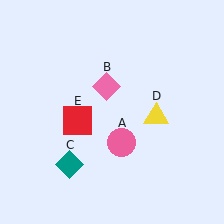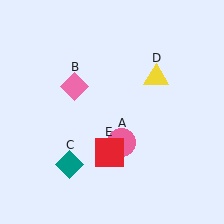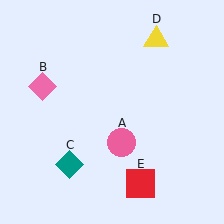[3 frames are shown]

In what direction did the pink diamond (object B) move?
The pink diamond (object B) moved left.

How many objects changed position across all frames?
3 objects changed position: pink diamond (object B), yellow triangle (object D), red square (object E).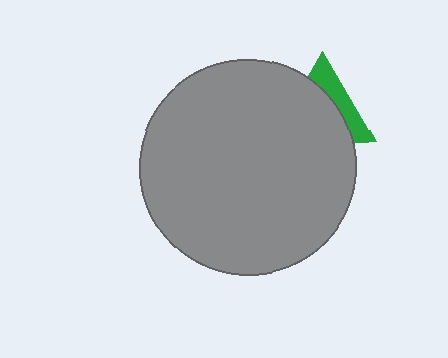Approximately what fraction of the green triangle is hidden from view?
Roughly 65% of the green triangle is hidden behind the gray circle.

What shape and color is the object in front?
The object in front is a gray circle.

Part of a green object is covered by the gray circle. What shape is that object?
It is a triangle.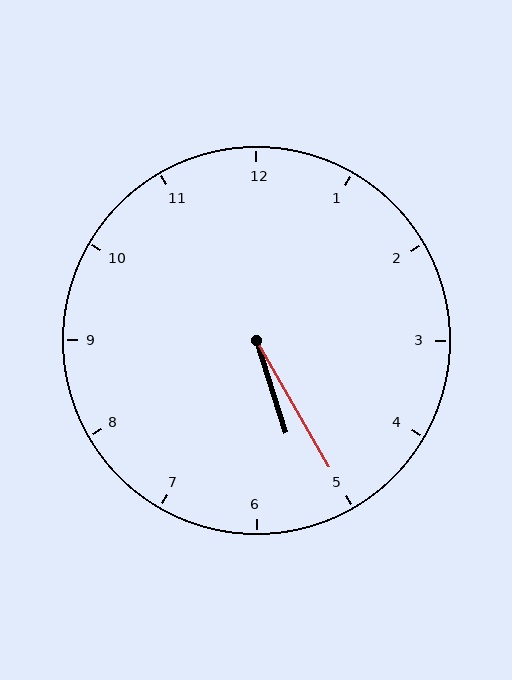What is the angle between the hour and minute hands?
Approximately 12 degrees.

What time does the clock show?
5:25.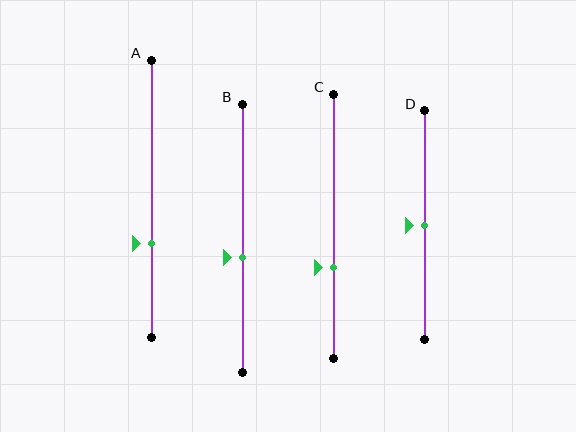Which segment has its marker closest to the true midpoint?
Segment D has its marker closest to the true midpoint.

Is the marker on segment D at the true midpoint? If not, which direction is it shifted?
Yes, the marker on segment D is at the true midpoint.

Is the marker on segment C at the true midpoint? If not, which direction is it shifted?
No, the marker on segment C is shifted downward by about 15% of the segment length.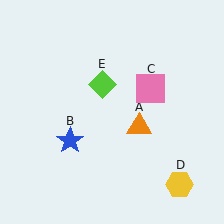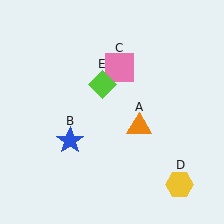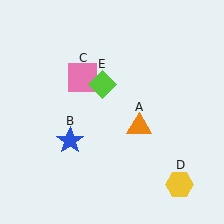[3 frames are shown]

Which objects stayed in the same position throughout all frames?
Orange triangle (object A) and blue star (object B) and yellow hexagon (object D) and lime diamond (object E) remained stationary.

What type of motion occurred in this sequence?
The pink square (object C) rotated counterclockwise around the center of the scene.